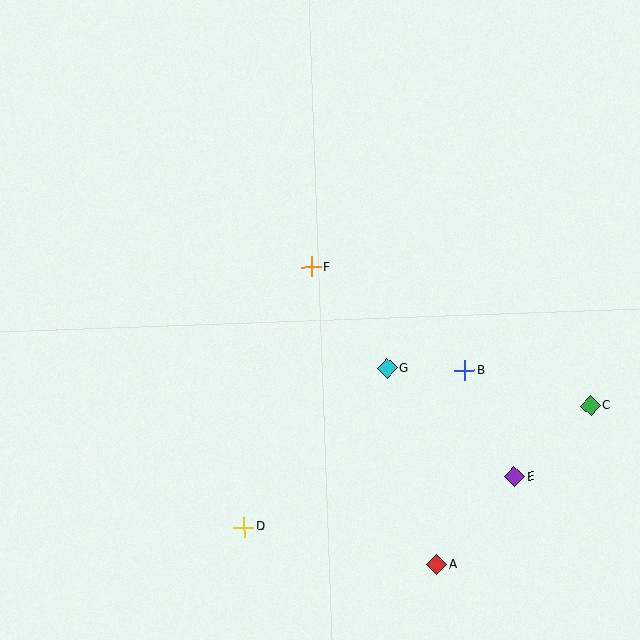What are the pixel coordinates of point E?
Point E is at (515, 477).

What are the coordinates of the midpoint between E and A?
The midpoint between E and A is at (476, 521).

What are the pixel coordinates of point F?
Point F is at (311, 267).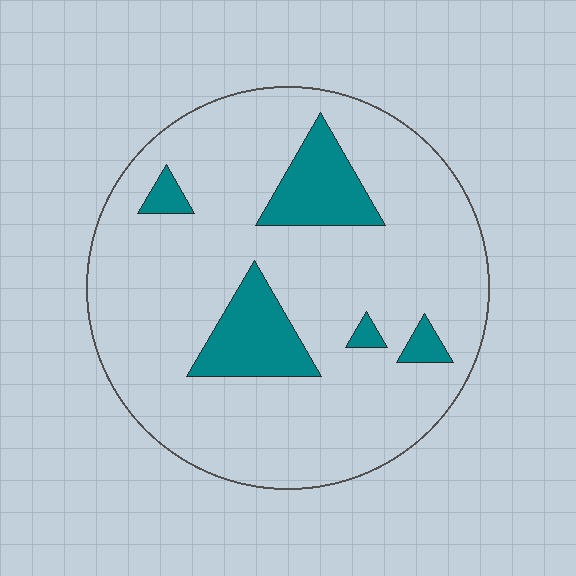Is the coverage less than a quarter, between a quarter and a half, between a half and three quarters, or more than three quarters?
Less than a quarter.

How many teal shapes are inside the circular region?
5.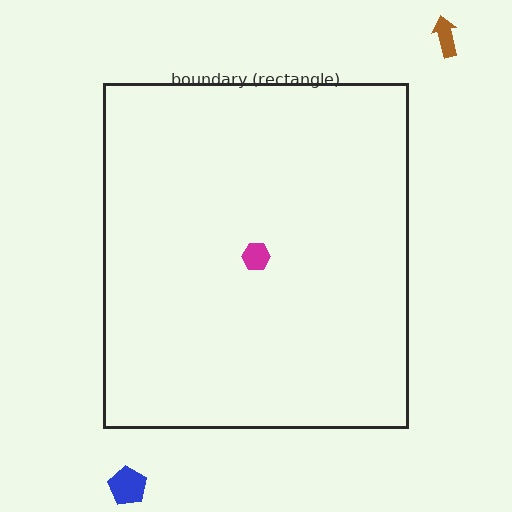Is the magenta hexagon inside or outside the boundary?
Inside.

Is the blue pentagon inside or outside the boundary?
Outside.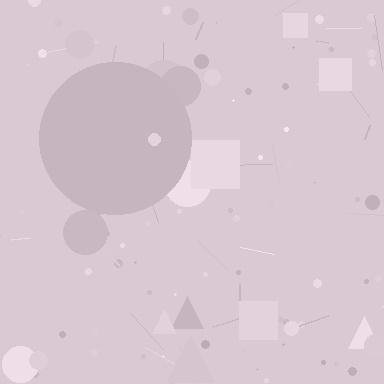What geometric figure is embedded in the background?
A circle is embedded in the background.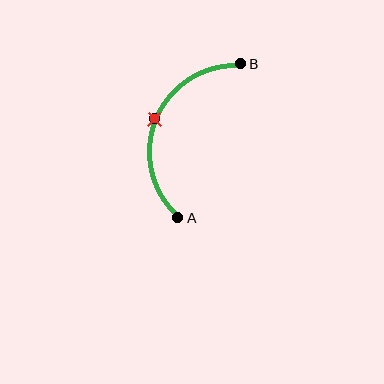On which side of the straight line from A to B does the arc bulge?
The arc bulges to the left of the straight line connecting A and B.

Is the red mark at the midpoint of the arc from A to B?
Yes. The red mark lies on the arc at equal arc-length from both A and B — it is the arc midpoint.